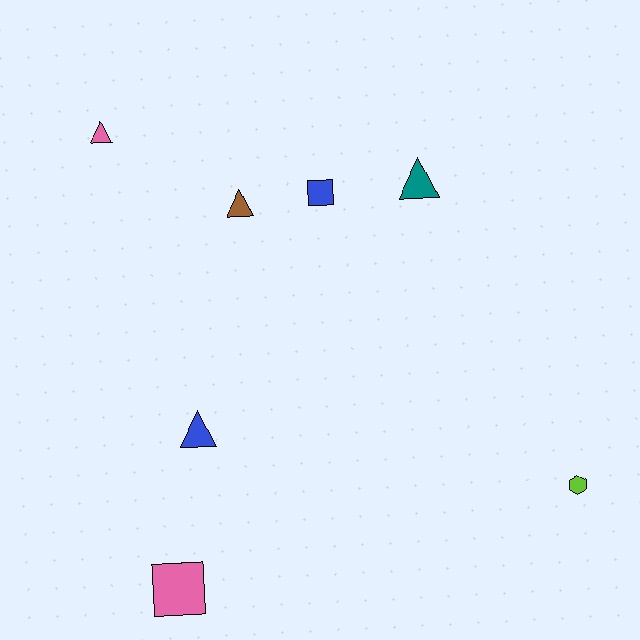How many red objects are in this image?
There are no red objects.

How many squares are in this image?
There are 2 squares.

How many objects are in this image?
There are 7 objects.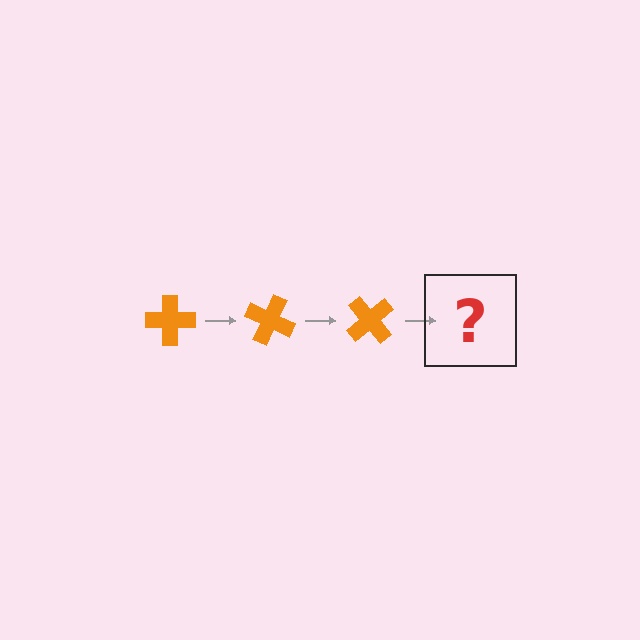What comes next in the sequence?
The next element should be an orange cross rotated 75 degrees.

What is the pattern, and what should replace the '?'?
The pattern is that the cross rotates 25 degrees each step. The '?' should be an orange cross rotated 75 degrees.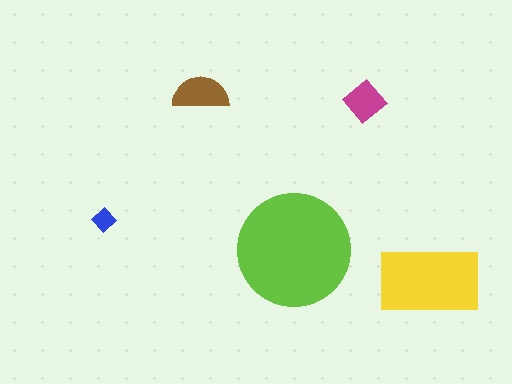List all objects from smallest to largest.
The blue diamond, the magenta diamond, the brown semicircle, the yellow rectangle, the lime circle.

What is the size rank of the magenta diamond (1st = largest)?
4th.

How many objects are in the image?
There are 5 objects in the image.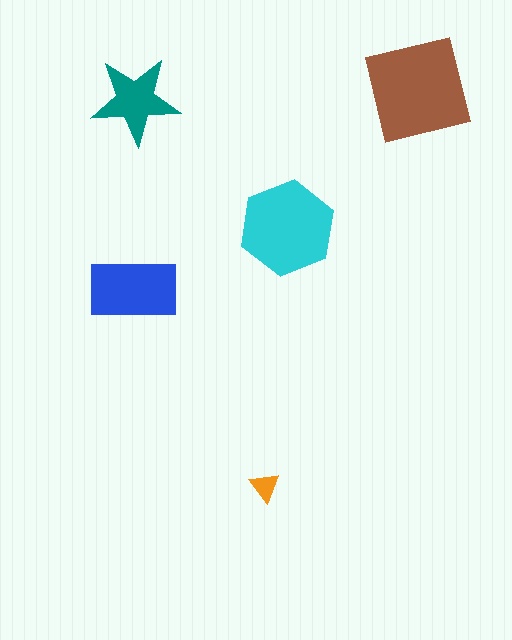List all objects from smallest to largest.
The orange triangle, the teal star, the blue rectangle, the cyan hexagon, the brown square.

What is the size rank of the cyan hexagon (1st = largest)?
2nd.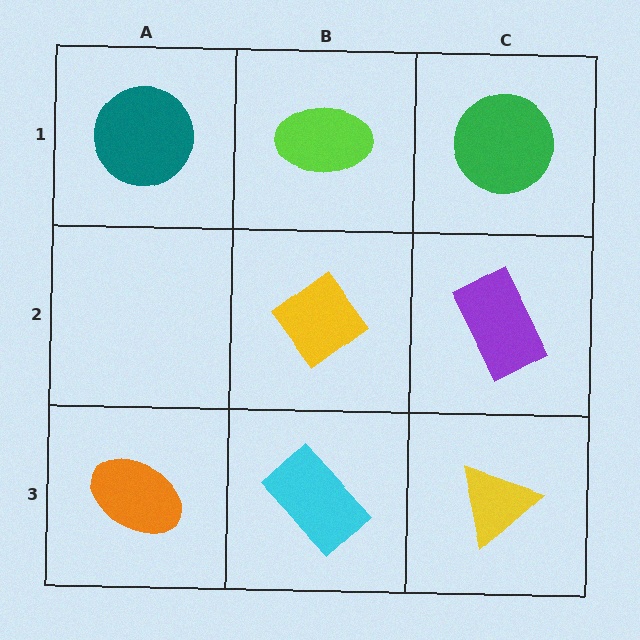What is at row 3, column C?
A yellow triangle.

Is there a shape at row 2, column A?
No, that cell is empty.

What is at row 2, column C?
A purple rectangle.